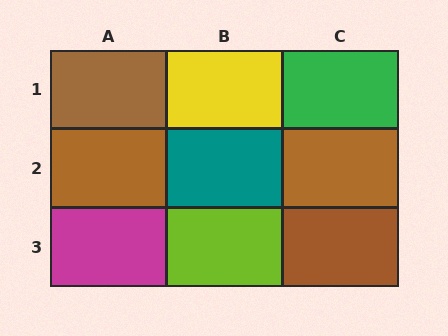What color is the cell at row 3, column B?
Lime.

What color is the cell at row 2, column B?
Teal.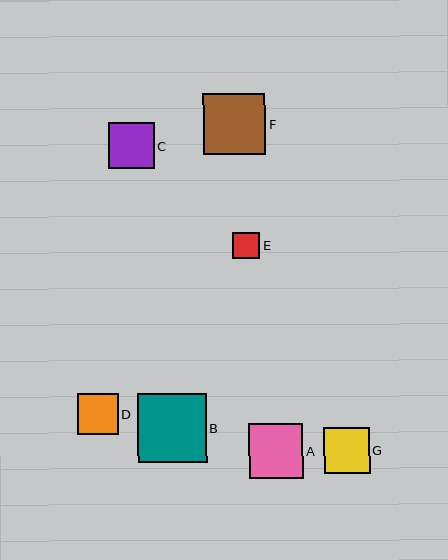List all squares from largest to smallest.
From largest to smallest: B, F, A, C, G, D, E.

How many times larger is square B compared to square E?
Square B is approximately 2.6 times the size of square E.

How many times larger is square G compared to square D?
Square G is approximately 1.1 times the size of square D.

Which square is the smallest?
Square E is the smallest with a size of approximately 27 pixels.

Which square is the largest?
Square B is the largest with a size of approximately 69 pixels.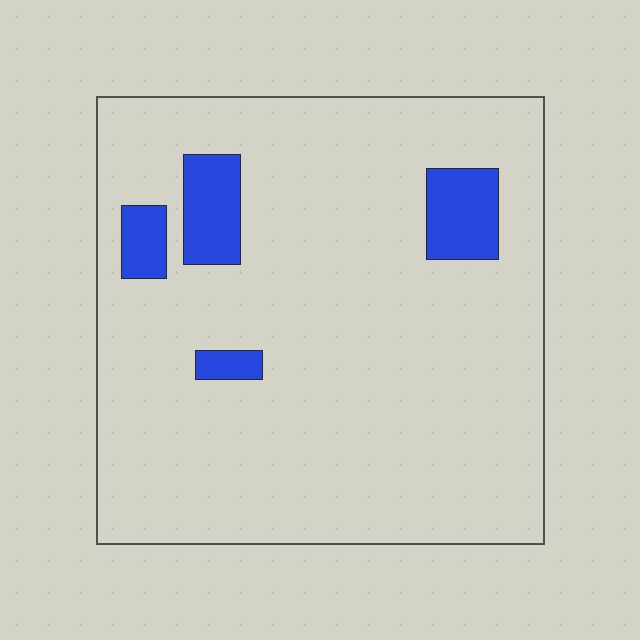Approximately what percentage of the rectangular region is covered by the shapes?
Approximately 10%.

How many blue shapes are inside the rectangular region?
4.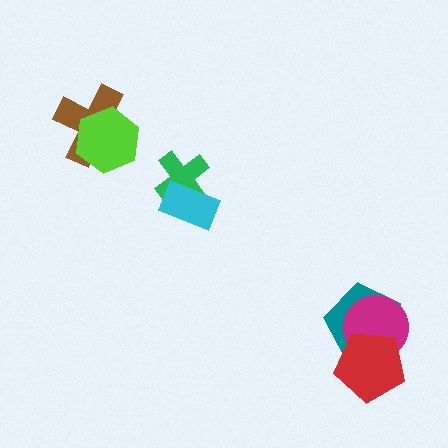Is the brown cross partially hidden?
Yes, it is partially covered by another shape.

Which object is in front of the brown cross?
The lime hexagon is in front of the brown cross.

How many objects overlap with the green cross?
1 object overlaps with the green cross.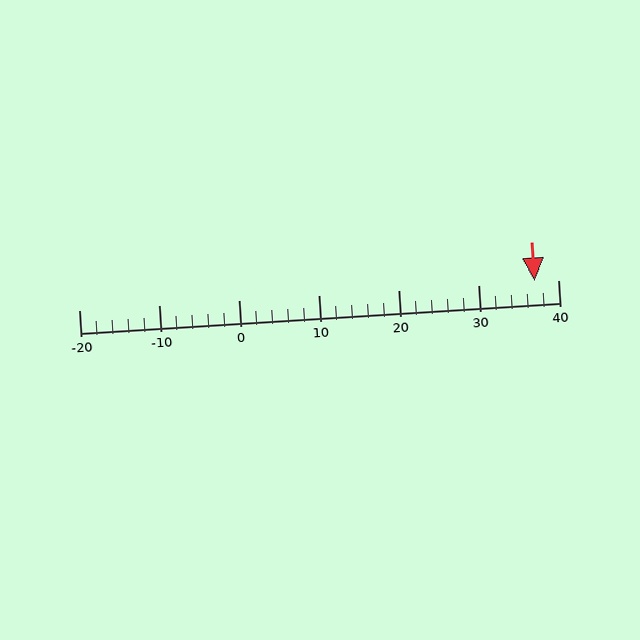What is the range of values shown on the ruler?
The ruler shows values from -20 to 40.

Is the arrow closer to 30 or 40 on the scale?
The arrow is closer to 40.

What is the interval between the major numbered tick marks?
The major tick marks are spaced 10 units apart.